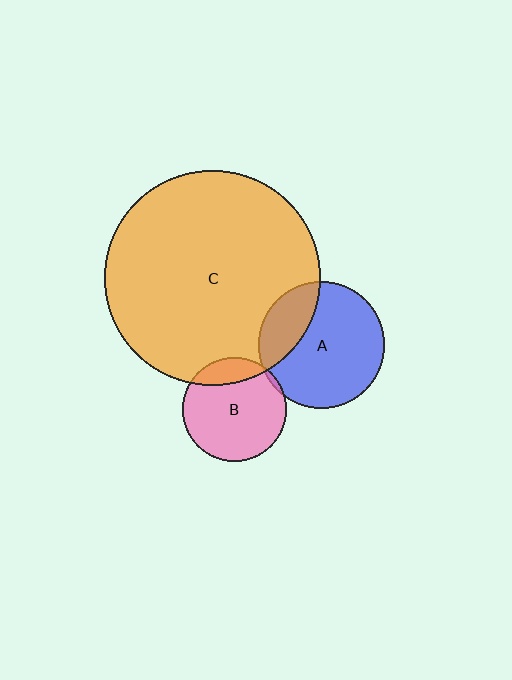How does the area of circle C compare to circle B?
Approximately 4.3 times.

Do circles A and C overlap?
Yes.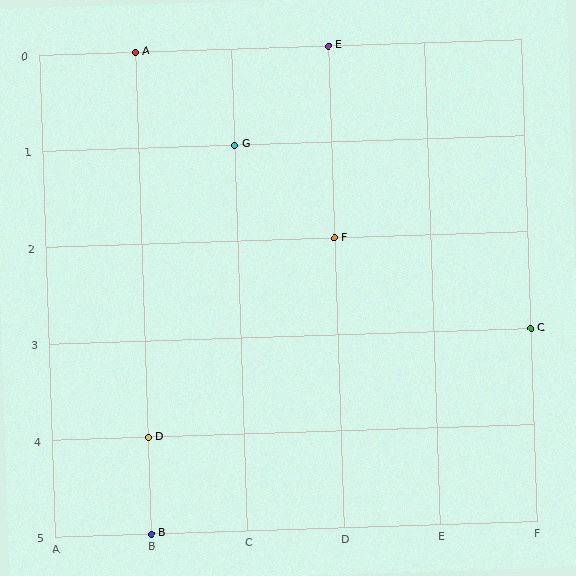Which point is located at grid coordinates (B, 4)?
Point D is at (B, 4).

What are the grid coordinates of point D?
Point D is at grid coordinates (B, 4).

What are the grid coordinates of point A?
Point A is at grid coordinates (B, 0).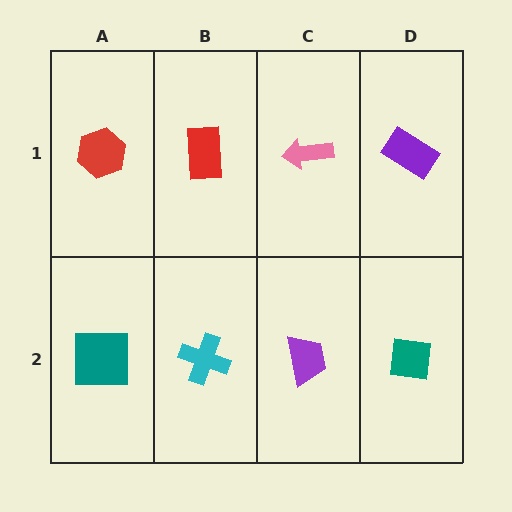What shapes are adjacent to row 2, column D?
A purple rectangle (row 1, column D), a purple trapezoid (row 2, column C).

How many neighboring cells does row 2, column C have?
3.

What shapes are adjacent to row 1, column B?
A cyan cross (row 2, column B), a red hexagon (row 1, column A), a pink arrow (row 1, column C).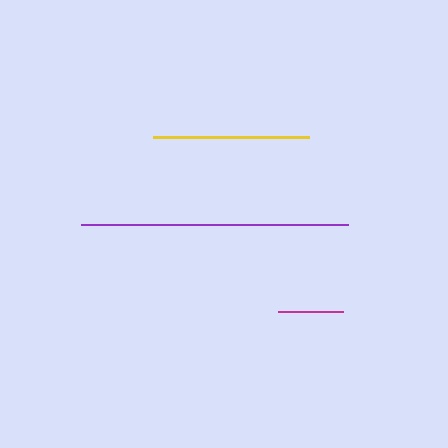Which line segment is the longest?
The purple line is the longest at approximately 267 pixels.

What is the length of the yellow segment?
The yellow segment is approximately 156 pixels long.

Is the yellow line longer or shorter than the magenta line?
The yellow line is longer than the magenta line.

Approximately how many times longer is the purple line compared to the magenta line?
The purple line is approximately 4.1 times the length of the magenta line.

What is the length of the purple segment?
The purple segment is approximately 267 pixels long.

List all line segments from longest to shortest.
From longest to shortest: purple, yellow, magenta.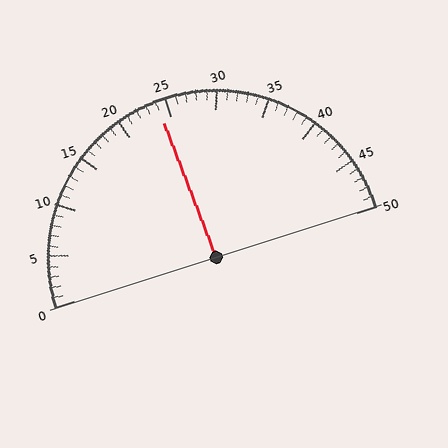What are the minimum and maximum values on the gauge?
The gauge ranges from 0 to 50.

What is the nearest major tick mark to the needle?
The nearest major tick mark is 25.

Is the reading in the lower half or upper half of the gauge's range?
The reading is in the lower half of the range (0 to 50).